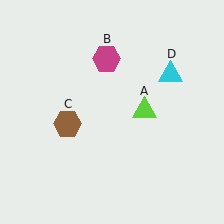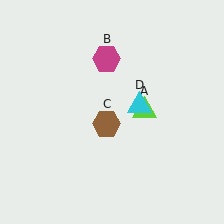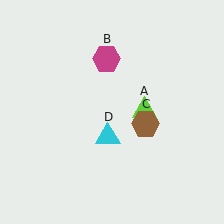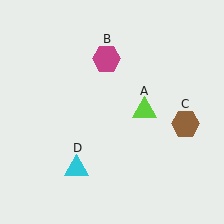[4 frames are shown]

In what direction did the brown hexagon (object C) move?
The brown hexagon (object C) moved right.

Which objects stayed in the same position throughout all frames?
Lime triangle (object A) and magenta hexagon (object B) remained stationary.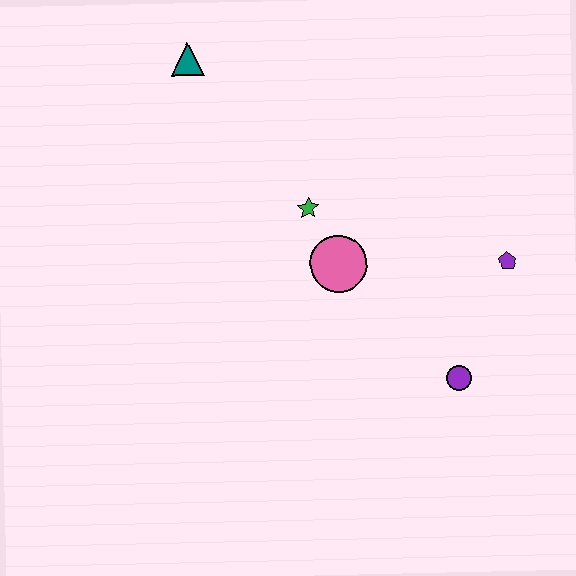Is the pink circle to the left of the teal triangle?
No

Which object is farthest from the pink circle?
The teal triangle is farthest from the pink circle.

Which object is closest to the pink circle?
The green star is closest to the pink circle.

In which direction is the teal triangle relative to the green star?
The teal triangle is above the green star.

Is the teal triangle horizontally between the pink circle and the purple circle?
No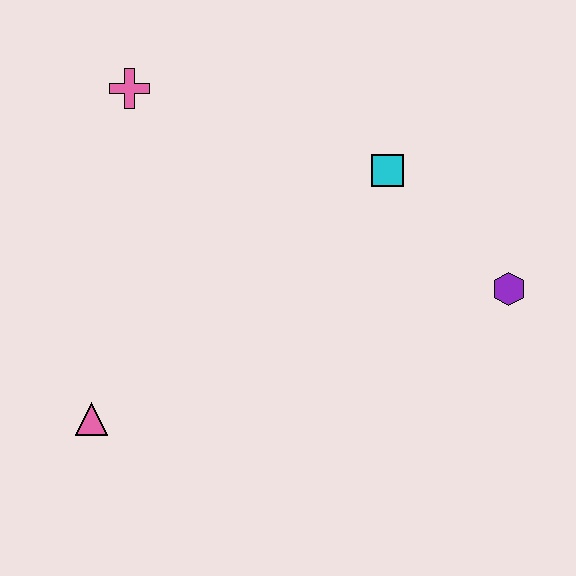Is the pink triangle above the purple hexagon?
No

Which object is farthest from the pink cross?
The purple hexagon is farthest from the pink cross.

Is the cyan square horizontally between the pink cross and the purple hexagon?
Yes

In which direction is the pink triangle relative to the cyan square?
The pink triangle is to the left of the cyan square.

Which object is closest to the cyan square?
The purple hexagon is closest to the cyan square.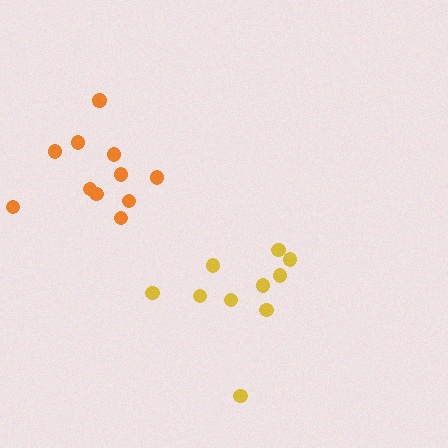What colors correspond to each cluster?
The clusters are colored: orange, yellow.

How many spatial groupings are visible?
There are 2 spatial groupings.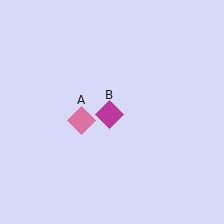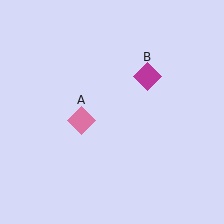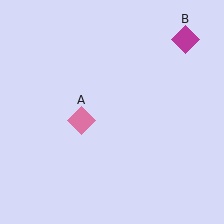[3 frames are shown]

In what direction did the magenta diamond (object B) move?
The magenta diamond (object B) moved up and to the right.